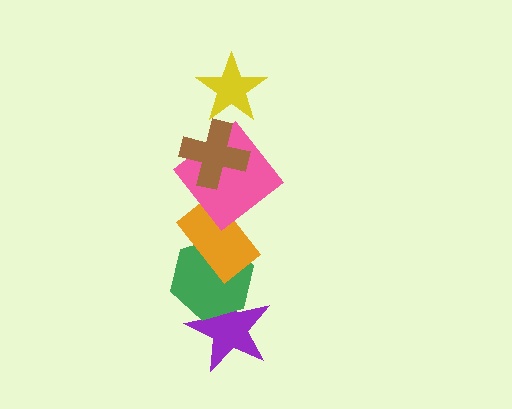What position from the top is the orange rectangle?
The orange rectangle is 4th from the top.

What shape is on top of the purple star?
The green hexagon is on top of the purple star.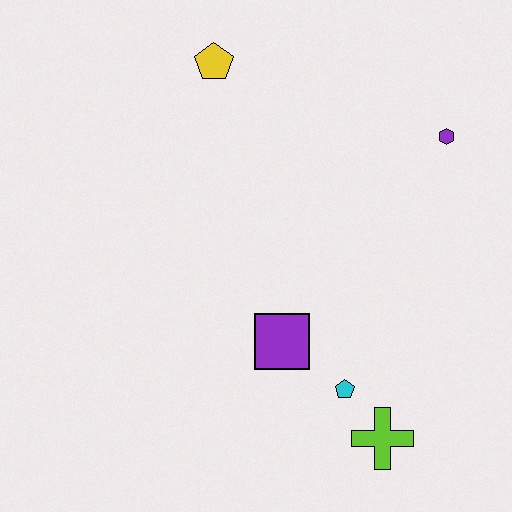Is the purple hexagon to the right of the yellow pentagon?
Yes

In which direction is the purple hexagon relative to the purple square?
The purple hexagon is above the purple square.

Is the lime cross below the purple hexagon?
Yes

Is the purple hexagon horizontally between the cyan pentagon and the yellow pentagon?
No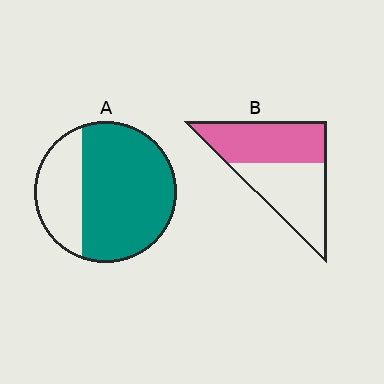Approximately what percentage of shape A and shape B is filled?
A is approximately 70% and B is approximately 50%.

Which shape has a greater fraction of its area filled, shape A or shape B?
Shape A.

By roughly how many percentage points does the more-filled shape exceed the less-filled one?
By roughly 20 percentage points (A over B).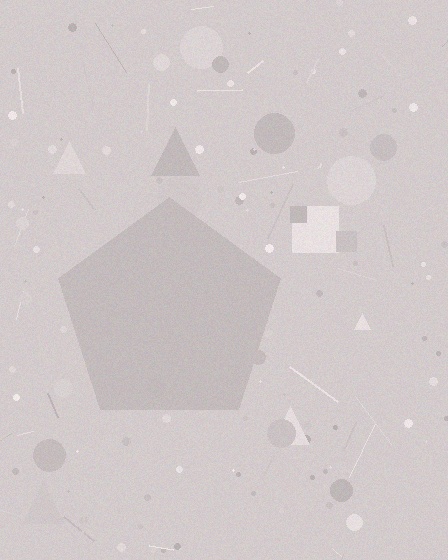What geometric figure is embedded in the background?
A pentagon is embedded in the background.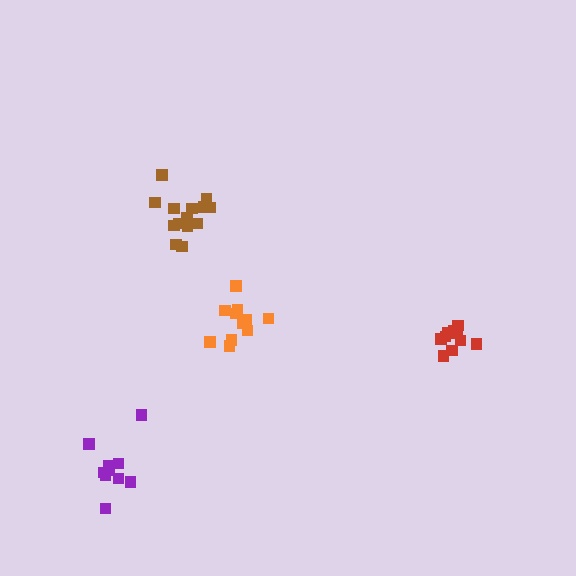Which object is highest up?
The brown cluster is topmost.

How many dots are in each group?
Group 1: 11 dots, Group 2: 11 dots, Group 3: 14 dots, Group 4: 10 dots (46 total).